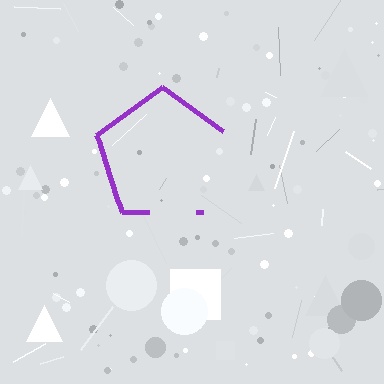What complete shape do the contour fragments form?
The contour fragments form a pentagon.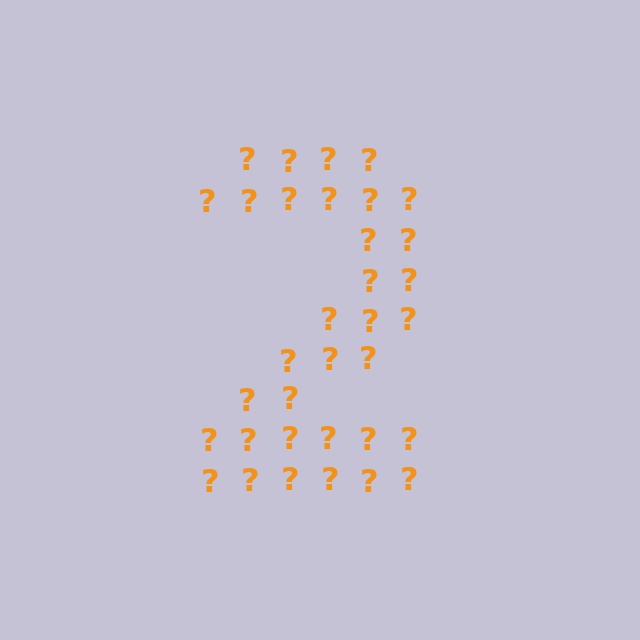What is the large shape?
The large shape is the digit 2.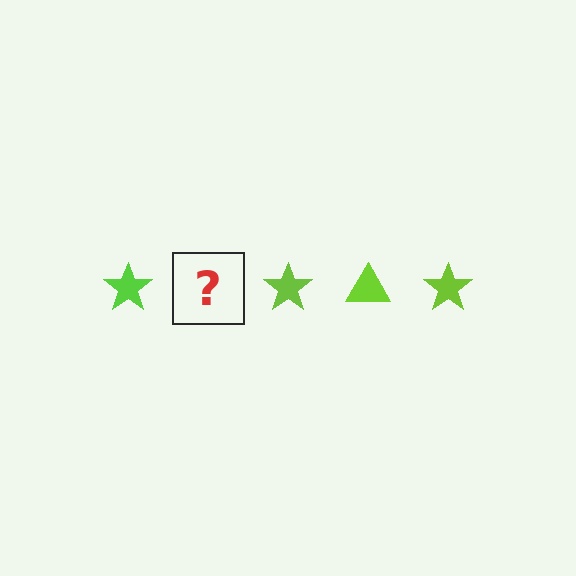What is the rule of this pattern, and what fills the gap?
The rule is that the pattern cycles through star, triangle shapes in lime. The gap should be filled with a lime triangle.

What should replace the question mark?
The question mark should be replaced with a lime triangle.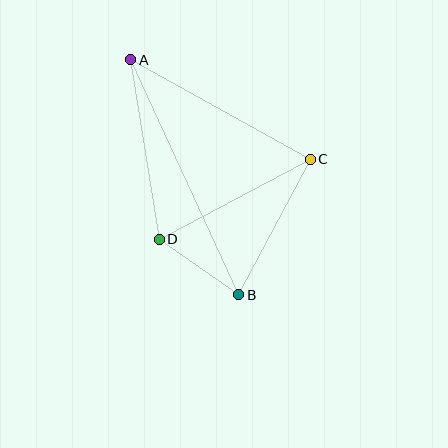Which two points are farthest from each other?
Points A and B are farthest from each other.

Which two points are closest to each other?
Points B and D are closest to each other.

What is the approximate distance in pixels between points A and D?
The distance between A and D is approximately 182 pixels.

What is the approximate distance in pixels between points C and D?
The distance between C and D is approximately 171 pixels.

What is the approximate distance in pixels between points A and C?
The distance between A and C is approximately 206 pixels.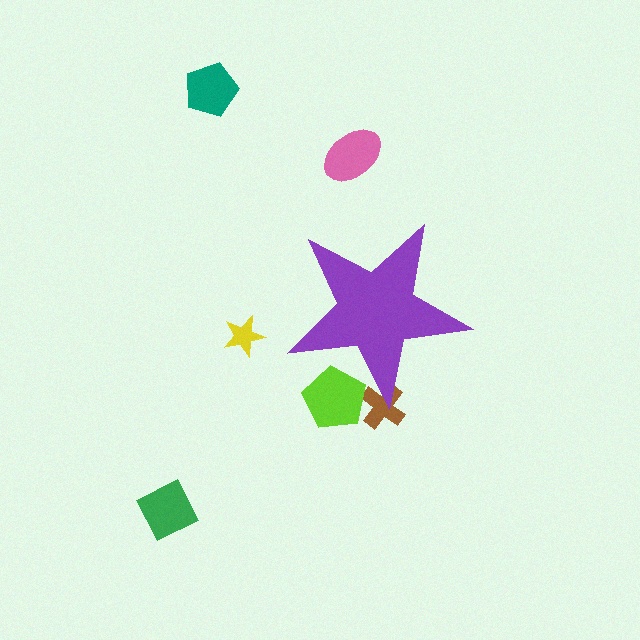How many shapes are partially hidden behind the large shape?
2 shapes are partially hidden.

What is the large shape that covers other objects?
A purple star.